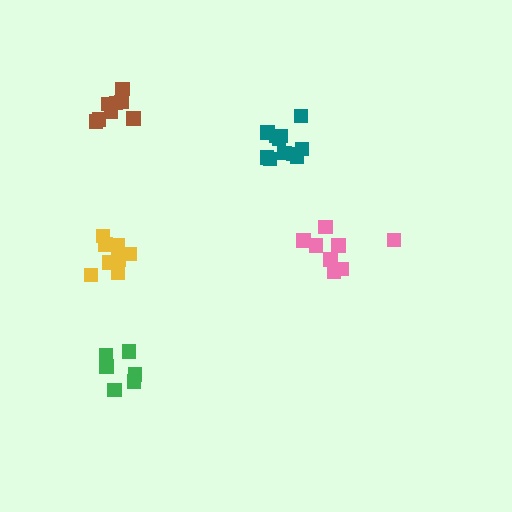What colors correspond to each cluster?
The clusters are colored: teal, brown, green, yellow, pink.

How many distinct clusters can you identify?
There are 5 distinct clusters.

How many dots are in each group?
Group 1: 11 dots, Group 2: 8 dots, Group 3: 6 dots, Group 4: 8 dots, Group 5: 8 dots (41 total).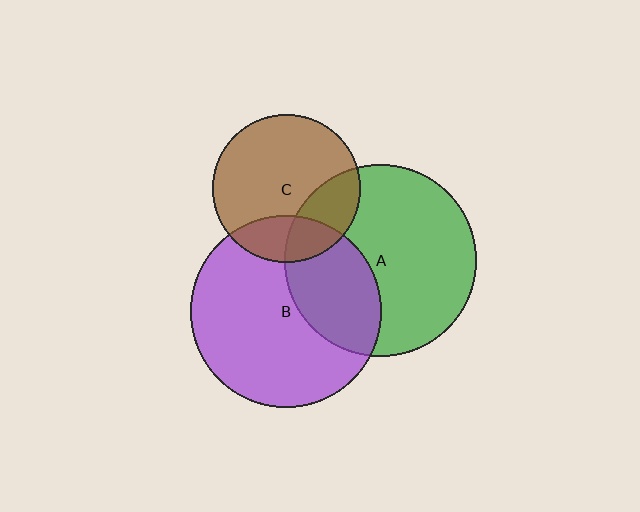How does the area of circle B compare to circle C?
Approximately 1.7 times.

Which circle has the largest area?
Circle A (green).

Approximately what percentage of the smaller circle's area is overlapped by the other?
Approximately 25%.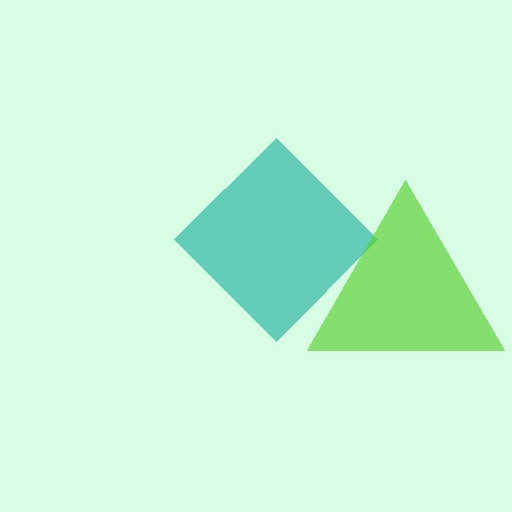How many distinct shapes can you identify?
There are 2 distinct shapes: a teal diamond, a lime triangle.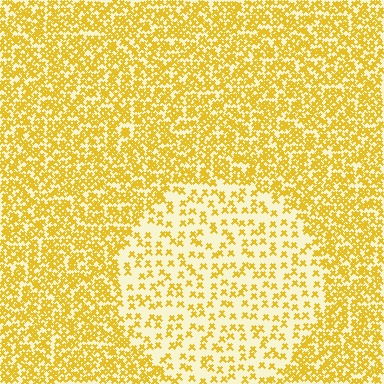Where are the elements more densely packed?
The elements are more densely packed outside the circle boundary.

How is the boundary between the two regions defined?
The boundary is defined by a change in element density (approximately 2.5x ratio). All elements are the same color, size, and shape.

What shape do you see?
I see a circle.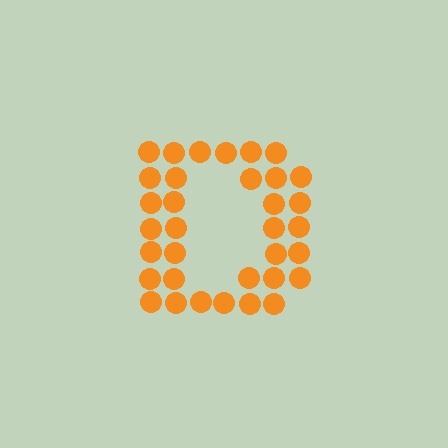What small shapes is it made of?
It is made of small circles.